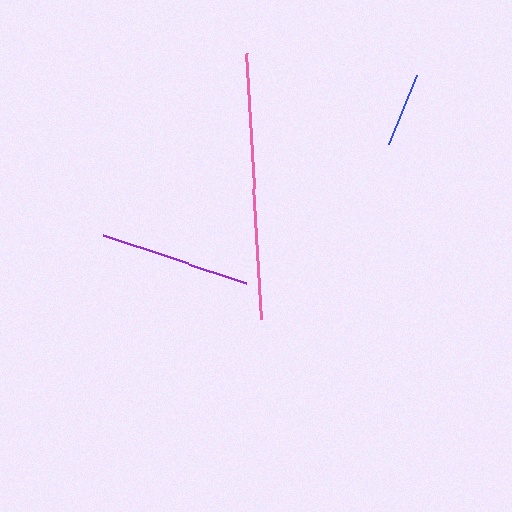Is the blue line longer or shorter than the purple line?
The purple line is longer than the blue line.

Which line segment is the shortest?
The blue line is the shortest at approximately 75 pixels.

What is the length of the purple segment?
The purple segment is approximately 151 pixels long.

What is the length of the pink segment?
The pink segment is approximately 267 pixels long.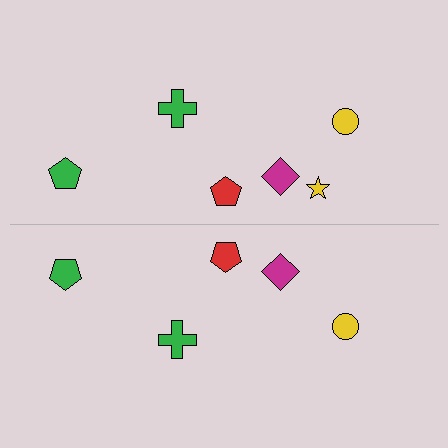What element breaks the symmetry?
A yellow star is missing from the bottom side.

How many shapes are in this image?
There are 11 shapes in this image.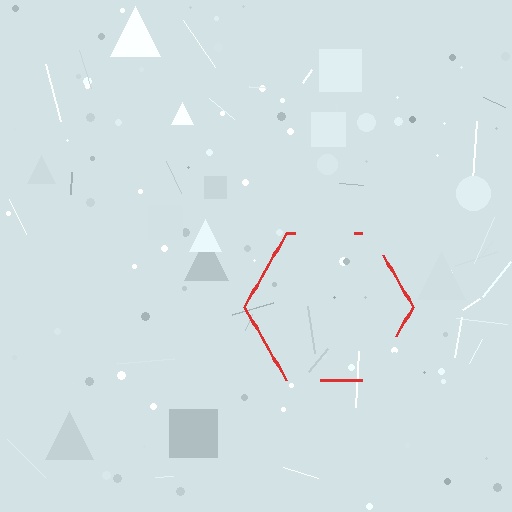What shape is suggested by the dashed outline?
The dashed outline suggests a hexagon.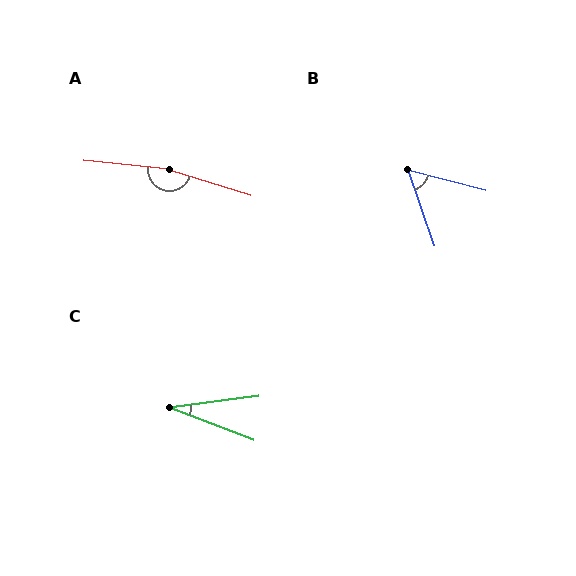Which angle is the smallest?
C, at approximately 28 degrees.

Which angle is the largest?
A, at approximately 168 degrees.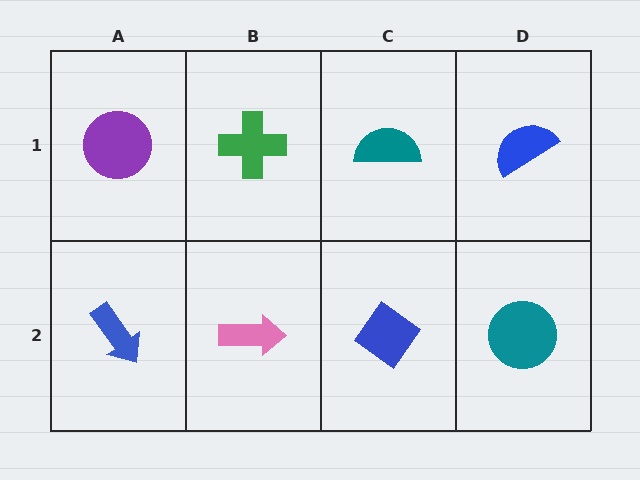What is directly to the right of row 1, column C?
A blue semicircle.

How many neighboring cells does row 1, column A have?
2.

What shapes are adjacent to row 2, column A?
A purple circle (row 1, column A), a pink arrow (row 2, column B).